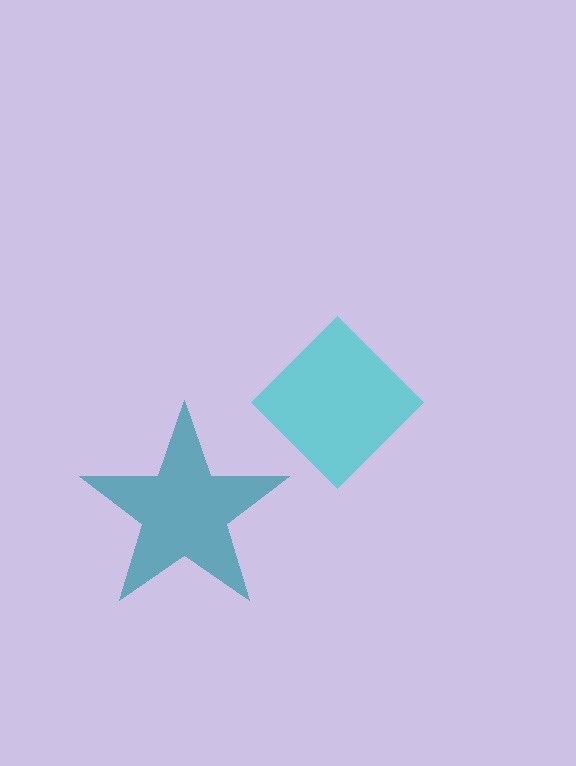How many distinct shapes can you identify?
There are 2 distinct shapes: a teal star, a cyan diamond.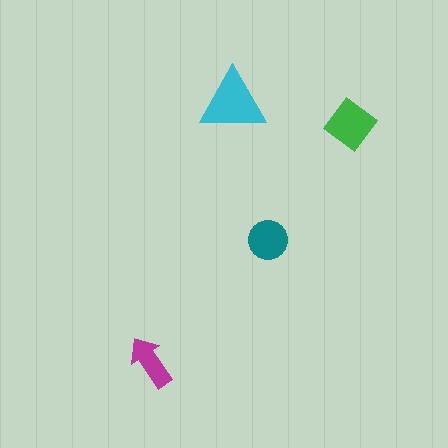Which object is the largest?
The cyan triangle.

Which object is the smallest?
The magenta arrow.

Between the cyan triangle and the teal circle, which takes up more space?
The cyan triangle.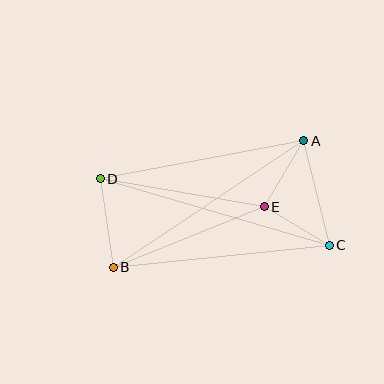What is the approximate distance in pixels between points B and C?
The distance between B and C is approximately 217 pixels.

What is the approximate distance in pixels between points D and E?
The distance between D and E is approximately 167 pixels.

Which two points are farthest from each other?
Points C and D are farthest from each other.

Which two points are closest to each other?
Points C and E are closest to each other.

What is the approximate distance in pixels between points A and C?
The distance between A and C is approximately 108 pixels.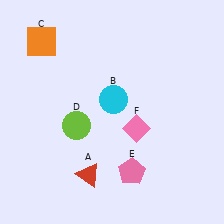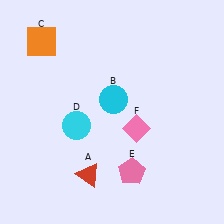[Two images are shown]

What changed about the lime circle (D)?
In Image 1, D is lime. In Image 2, it changed to cyan.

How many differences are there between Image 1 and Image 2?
There is 1 difference between the two images.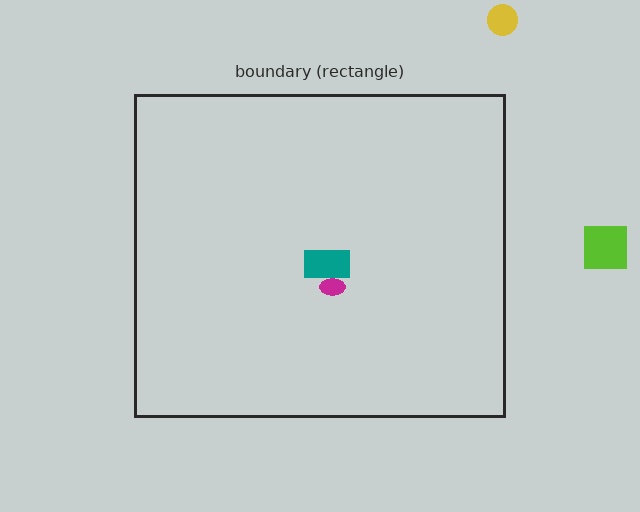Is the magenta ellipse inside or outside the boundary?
Inside.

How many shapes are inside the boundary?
2 inside, 2 outside.